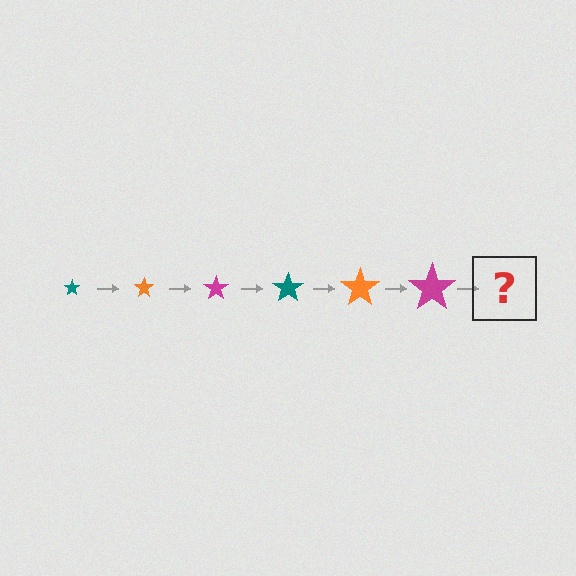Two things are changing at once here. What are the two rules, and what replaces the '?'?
The two rules are that the star grows larger each step and the color cycles through teal, orange, and magenta. The '?' should be a teal star, larger than the previous one.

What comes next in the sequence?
The next element should be a teal star, larger than the previous one.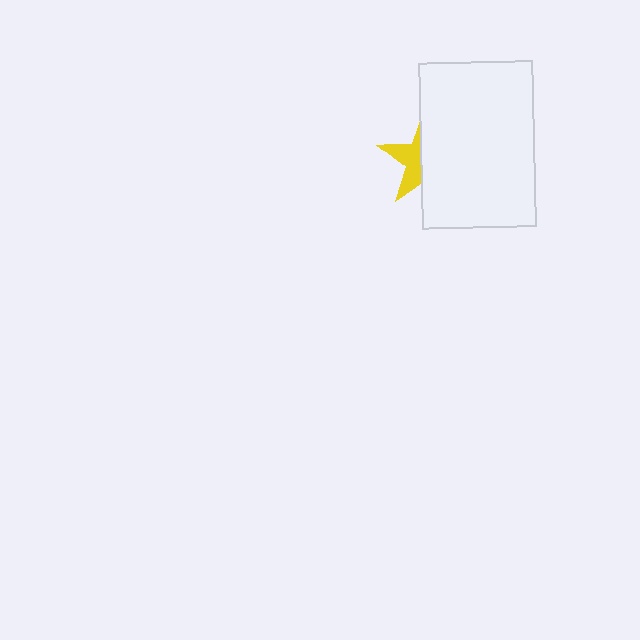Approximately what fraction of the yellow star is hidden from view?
Roughly 61% of the yellow star is hidden behind the white rectangle.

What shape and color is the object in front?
The object in front is a white rectangle.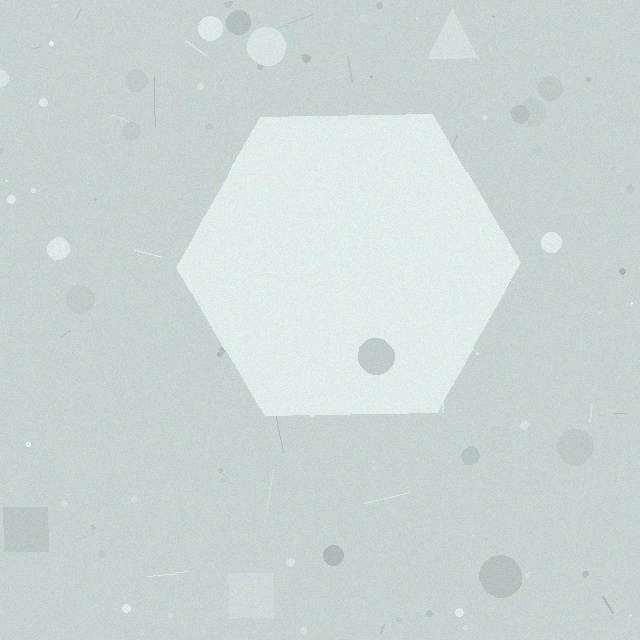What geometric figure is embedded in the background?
A hexagon is embedded in the background.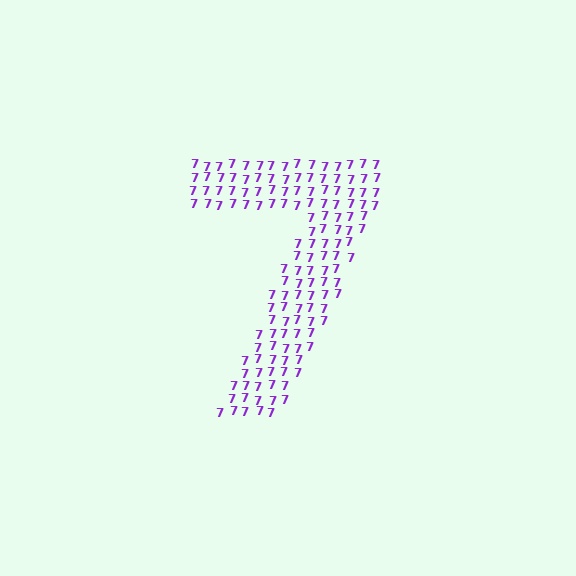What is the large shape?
The large shape is the digit 7.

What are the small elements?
The small elements are digit 7's.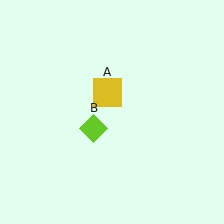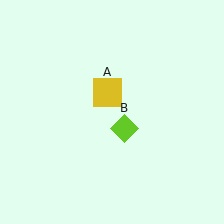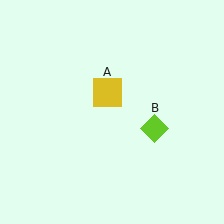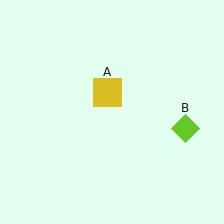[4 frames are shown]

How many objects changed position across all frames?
1 object changed position: lime diamond (object B).